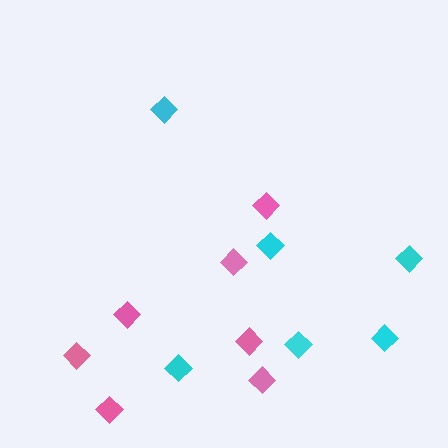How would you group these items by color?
There are 2 groups: one group of pink diamonds (7) and one group of cyan diamonds (6).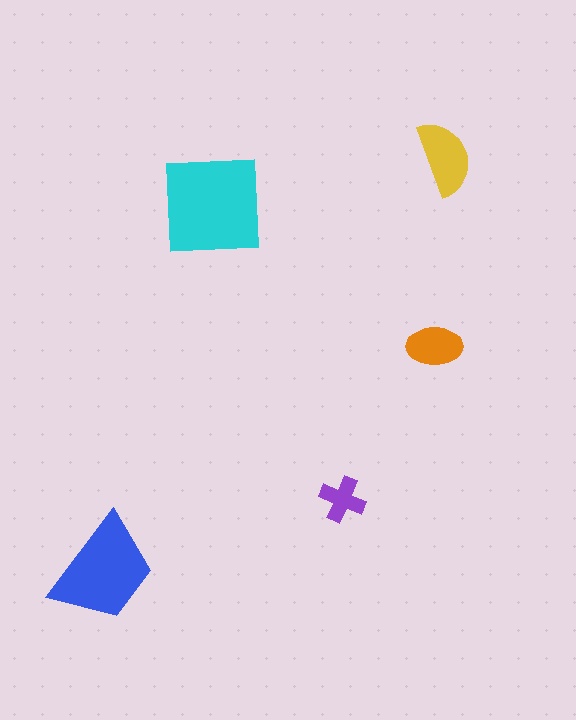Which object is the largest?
The cyan square.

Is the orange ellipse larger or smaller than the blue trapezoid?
Smaller.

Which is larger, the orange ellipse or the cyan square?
The cyan square.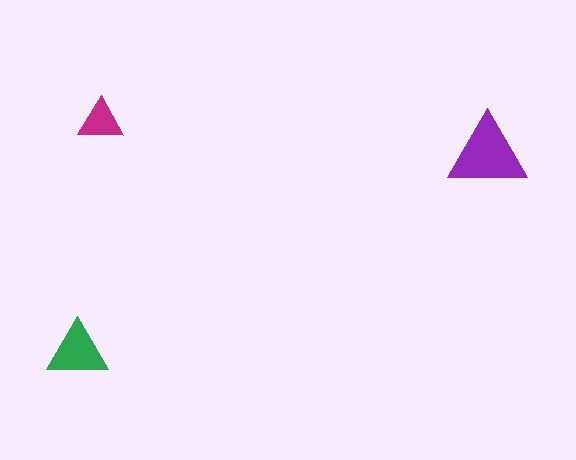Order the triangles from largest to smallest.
the purple one, the green one, the magenta one.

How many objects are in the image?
There are 3 objects in the image.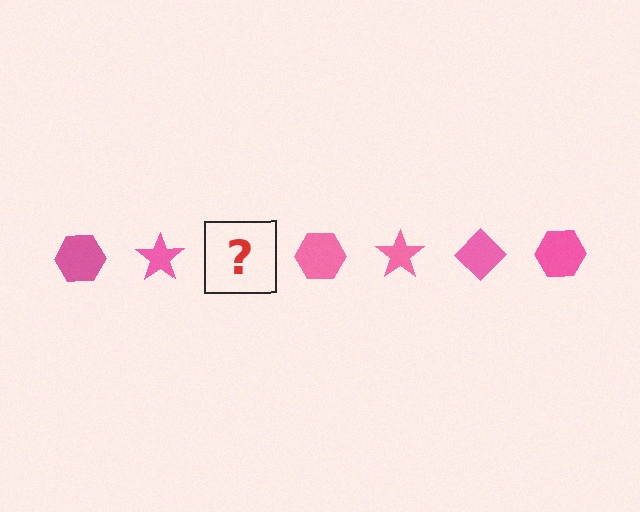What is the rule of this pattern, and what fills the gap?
The rule is that the pattern cycles through hexagon, star, diamond shapes in pink. The gap should be filled with a pink diamond.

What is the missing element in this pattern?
The missing element is a pink diamond.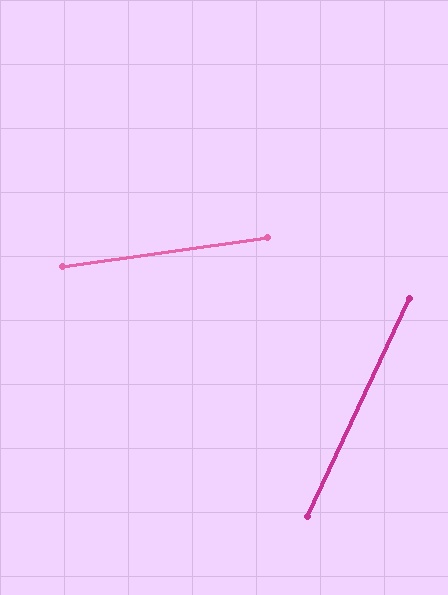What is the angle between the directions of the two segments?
Approximately 57 degrees.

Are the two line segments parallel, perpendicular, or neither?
Neither parallel nor perpendicular — they differ by about 57°.